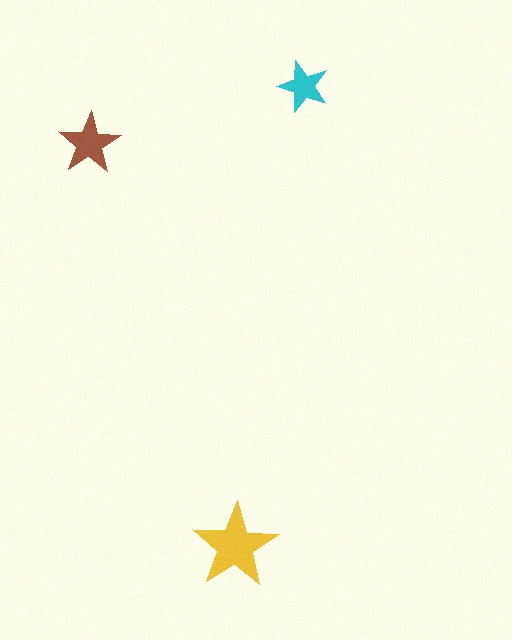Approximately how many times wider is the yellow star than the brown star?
About 1.5 times wider.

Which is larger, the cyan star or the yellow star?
The yellow one.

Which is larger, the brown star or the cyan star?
The brown one.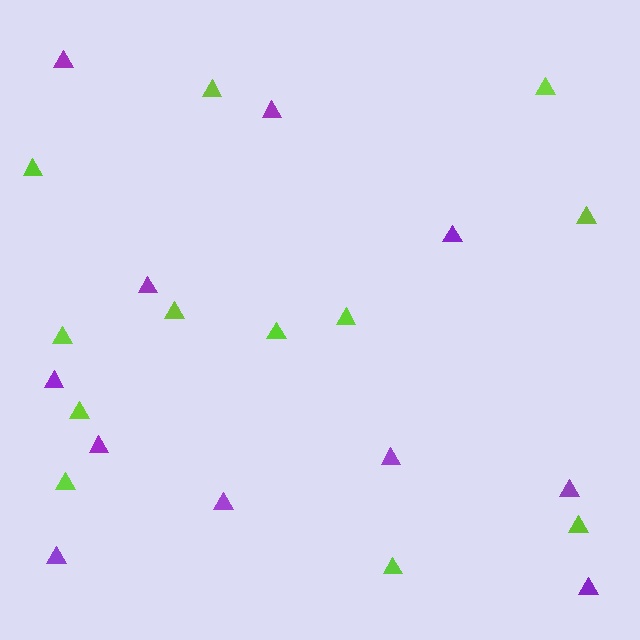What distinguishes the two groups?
There are 2 groups: one group of lime triangles (12) and one group of purple triangles (11).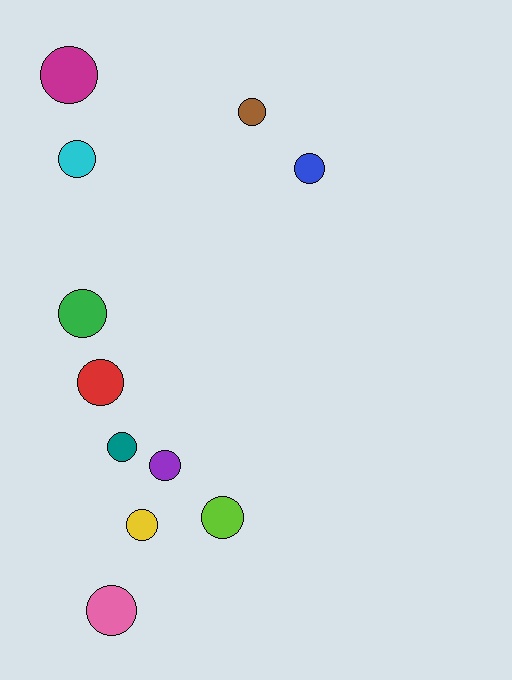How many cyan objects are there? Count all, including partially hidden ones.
There is 1 cyan object.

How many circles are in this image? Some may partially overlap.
There are 11 circles.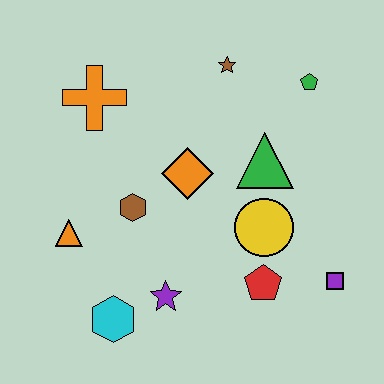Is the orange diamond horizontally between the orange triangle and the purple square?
Yes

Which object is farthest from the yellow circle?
The orange cross is farthest from the yellow circle.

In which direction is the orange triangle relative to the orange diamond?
The orange triangle is to the left of the orange diamond.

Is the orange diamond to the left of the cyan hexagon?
No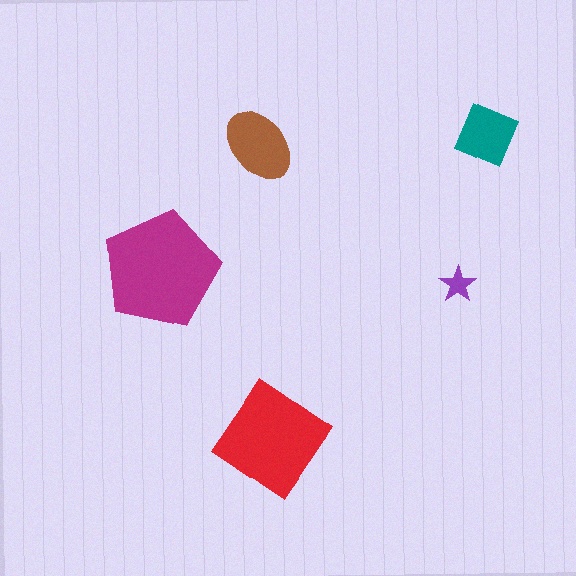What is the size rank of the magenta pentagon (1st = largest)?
1st.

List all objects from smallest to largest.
The purple star, the teal diamond, the brown ellipse, the red diamond, the magenta pentagon.